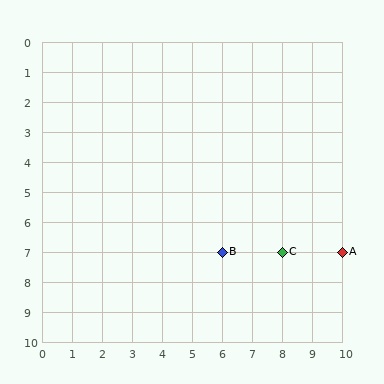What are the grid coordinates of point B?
Point B is at grid coordinates (6, 7).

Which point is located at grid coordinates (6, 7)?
Point B is at (6, 7).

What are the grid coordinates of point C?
Point C is at grid coordinates (8, 7).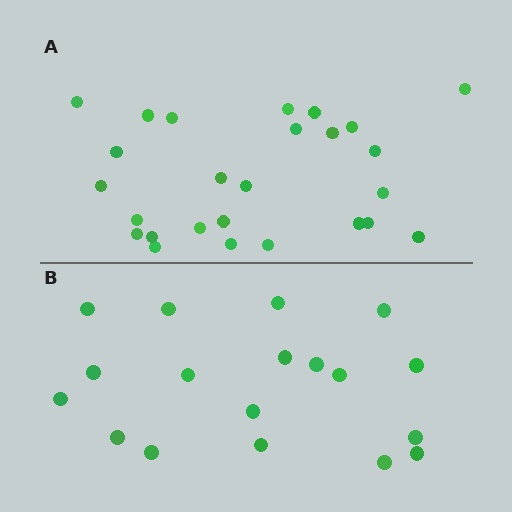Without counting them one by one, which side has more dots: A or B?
Region A (the top region) has more dots.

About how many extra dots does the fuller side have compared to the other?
Region A has roughly 8 or so more dots than region B.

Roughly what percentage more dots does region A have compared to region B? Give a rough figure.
About 45% more.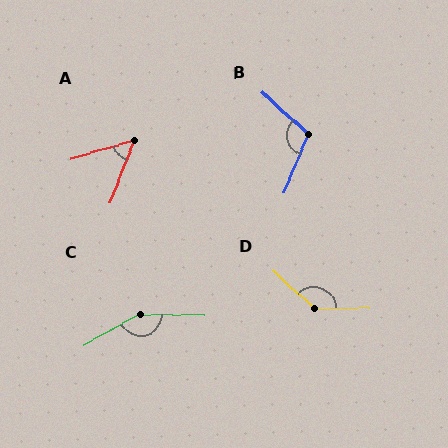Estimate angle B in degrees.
Approximately 110 degrees.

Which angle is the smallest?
A, at approximately 52 degrees.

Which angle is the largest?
C, at approximately 151 degrees.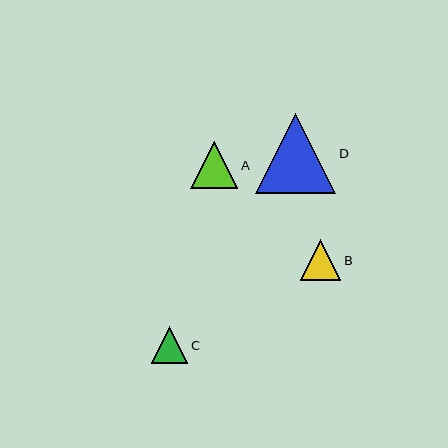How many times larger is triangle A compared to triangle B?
Triangle A is approximately 1.2 times the size of triangle B.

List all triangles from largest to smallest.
From largest to smallest: D, A, B, C.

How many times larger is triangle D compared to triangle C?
Triangle D is approximately 2.2 times the size of triangle C.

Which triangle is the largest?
Triangle D is the largest with a size of approximately 80 pixels.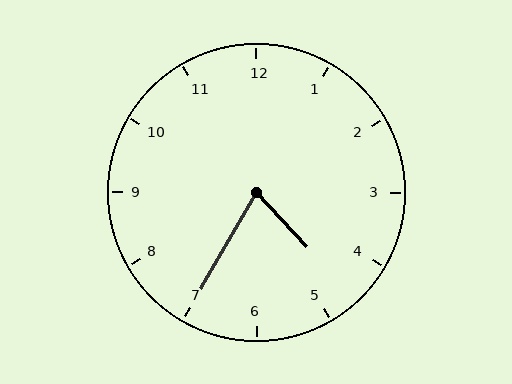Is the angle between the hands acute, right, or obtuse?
It is acute.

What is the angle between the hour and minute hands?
Approximately 72 degrees.